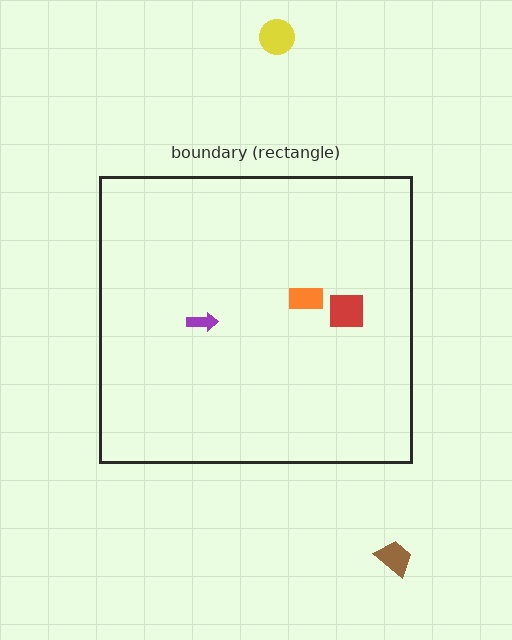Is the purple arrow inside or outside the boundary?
Inside.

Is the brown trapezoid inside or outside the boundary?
Outside.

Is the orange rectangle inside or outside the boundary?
Inside.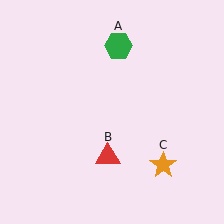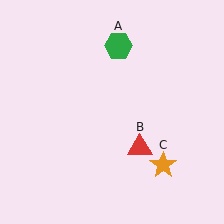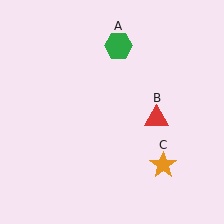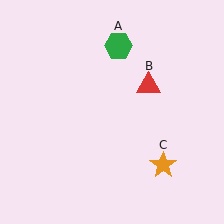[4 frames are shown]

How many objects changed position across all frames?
1 object changed position: red triangle (object B).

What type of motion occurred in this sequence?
The red triangle (object B) rotated counterclockwise around the center of the scene.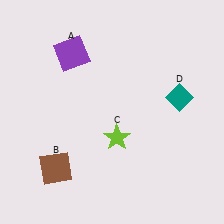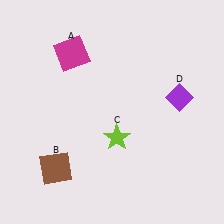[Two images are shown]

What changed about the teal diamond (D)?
In Image 1, D is teal. In Image 2, it changed to purple.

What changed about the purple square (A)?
In Image 1, A is purple. In Image 2, it changed to magenta.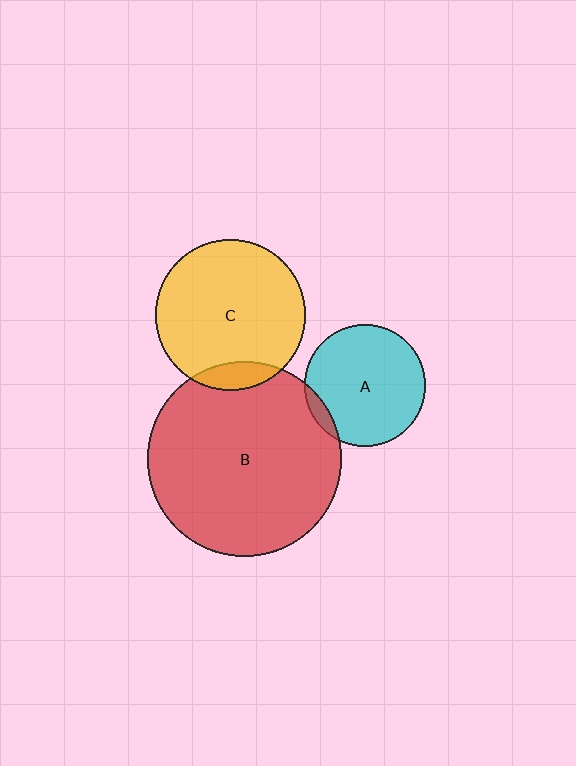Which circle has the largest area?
Circle B (red).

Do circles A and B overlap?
Yes.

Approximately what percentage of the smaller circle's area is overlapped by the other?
Approximately 5%.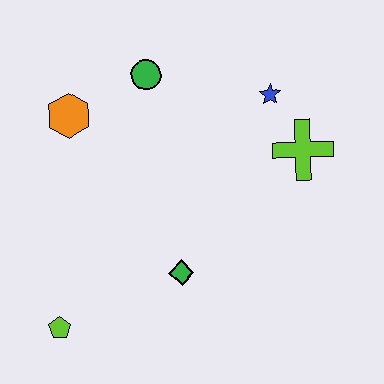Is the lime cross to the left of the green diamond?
No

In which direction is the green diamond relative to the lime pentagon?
The green diamond is to the right of the lime pentagon.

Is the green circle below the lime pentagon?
No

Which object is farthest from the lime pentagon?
The blue star is farthest from the lime pentagon.